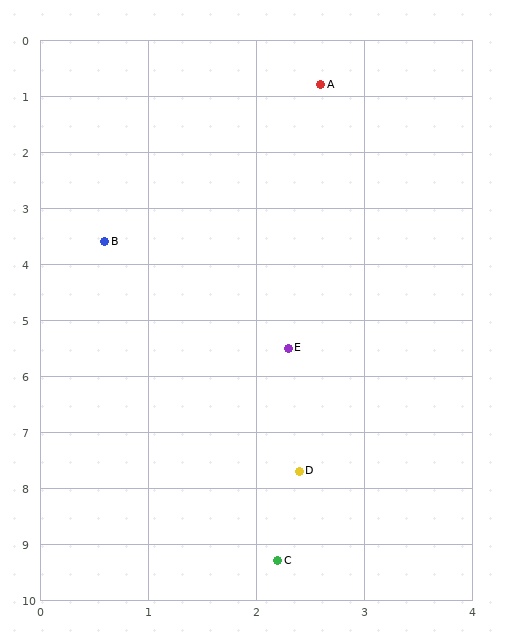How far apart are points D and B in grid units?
Points D and B are about 4.5 grid units apart.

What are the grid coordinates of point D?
Point D is at approximately (2.4, 7.7).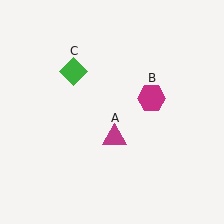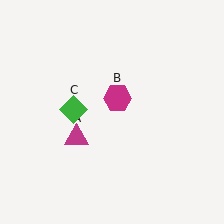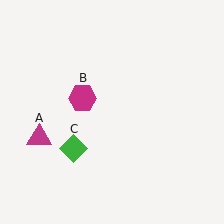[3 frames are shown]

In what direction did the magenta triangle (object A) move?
The magenta triangle (object A) moved left.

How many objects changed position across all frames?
3 objects changed position: magenta triangle (object A), magenta hexagon (object B), green diamond (object C).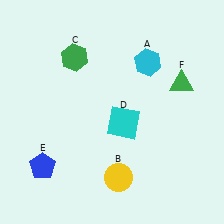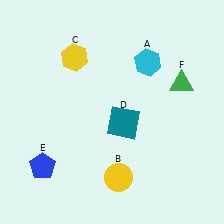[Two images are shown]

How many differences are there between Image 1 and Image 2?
There are 2 differences between the two images.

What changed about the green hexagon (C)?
In Image 1, C is green. In Image 2, it changed to yellow.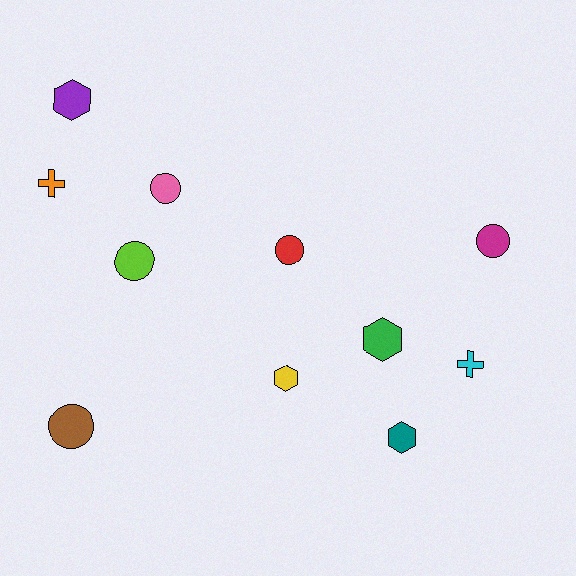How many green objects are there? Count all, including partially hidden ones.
There is 1 green object.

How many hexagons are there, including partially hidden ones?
There are 4 hexagons.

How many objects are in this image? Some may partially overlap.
There are 11 objects.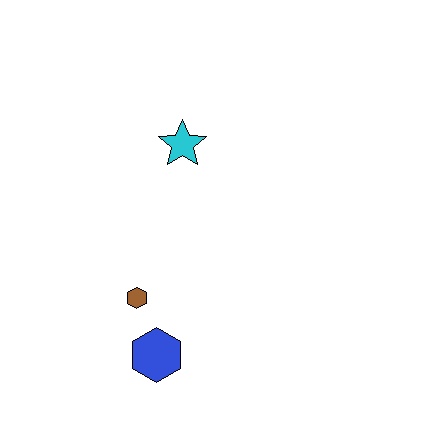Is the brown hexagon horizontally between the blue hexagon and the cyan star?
No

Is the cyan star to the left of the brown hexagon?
No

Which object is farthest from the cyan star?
The blue hexagon is farthest from the cyan star.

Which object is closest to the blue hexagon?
The brown hexagon is closest to the blue hexagon.